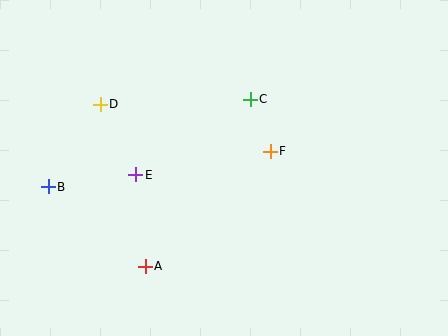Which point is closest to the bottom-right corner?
Point F is closest to the bottom-right corner.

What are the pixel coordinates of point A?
Point A is at (145, 266).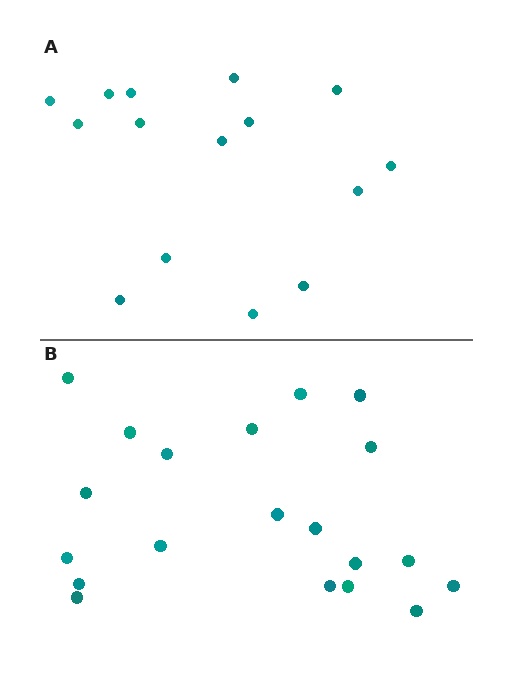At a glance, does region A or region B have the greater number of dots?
Region B (the bottom region) has more dots.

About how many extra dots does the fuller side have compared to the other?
Region B has about 5 more dots than region A.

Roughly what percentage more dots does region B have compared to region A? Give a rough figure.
About 35% more.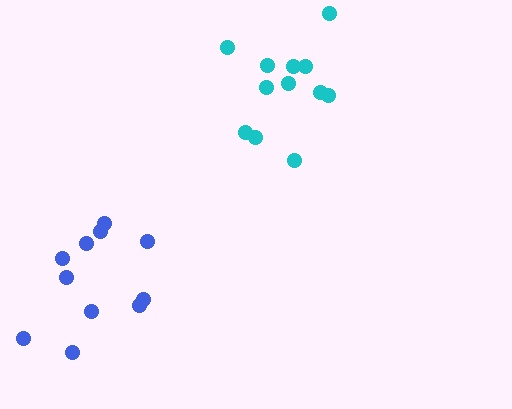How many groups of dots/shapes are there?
There are 2 groups.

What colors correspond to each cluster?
The clusters are colored: cyan, blue.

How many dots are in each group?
Group 1: 12 dots, Group 2: 11 dots (23 total).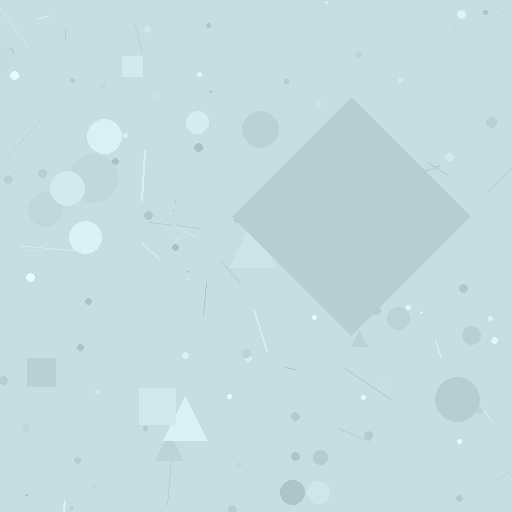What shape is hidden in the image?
A diamond is hidden in the image.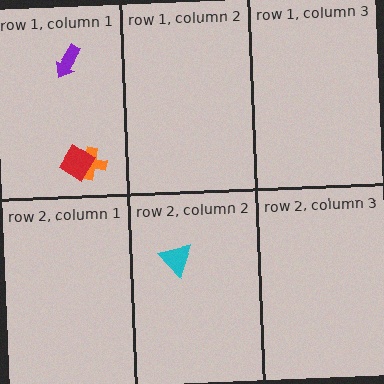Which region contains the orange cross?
The row 1, column 1 region.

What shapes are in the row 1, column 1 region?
The orange cross, the red diamond, the purple arrow.